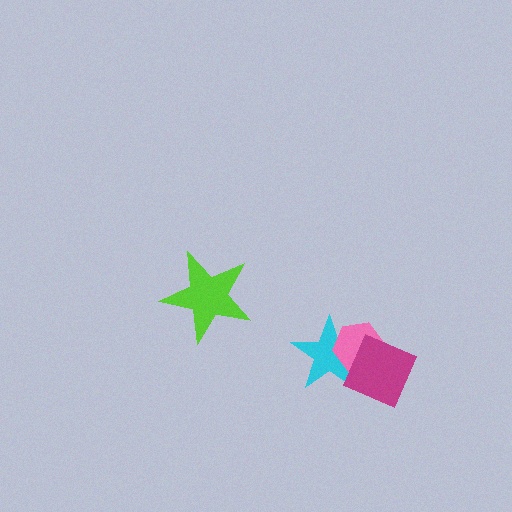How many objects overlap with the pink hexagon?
2 objects overlap with the pink hexagon.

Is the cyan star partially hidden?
Yes, it is partially covered by another shape.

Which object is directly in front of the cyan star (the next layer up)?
The pink hexagon is directly in front of the cyan star.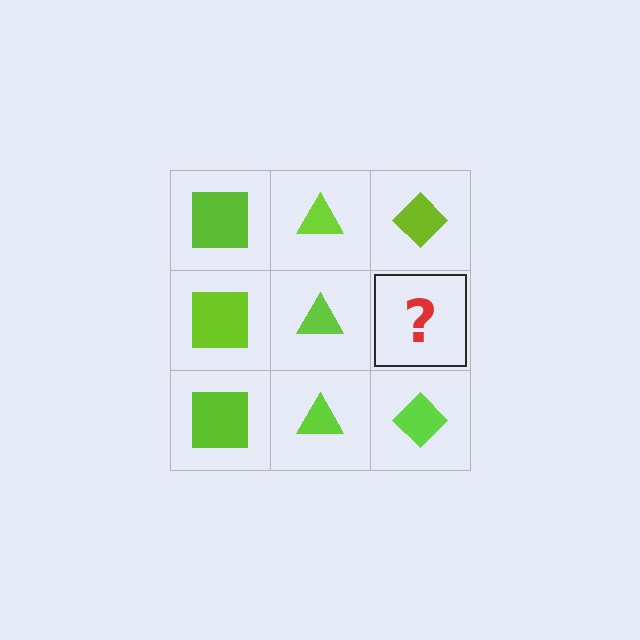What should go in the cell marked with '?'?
The missing cell should contain a lime diamond.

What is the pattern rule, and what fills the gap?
The rule is that each column has a consistent shape. The gap should be filled with a lime diamond.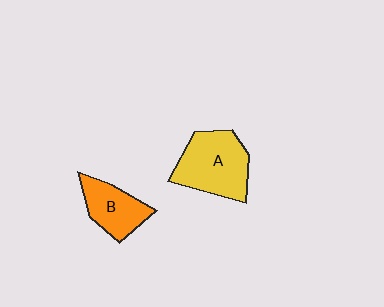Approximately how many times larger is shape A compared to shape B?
Approximately 1.5 times.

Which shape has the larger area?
Shape A (yellow).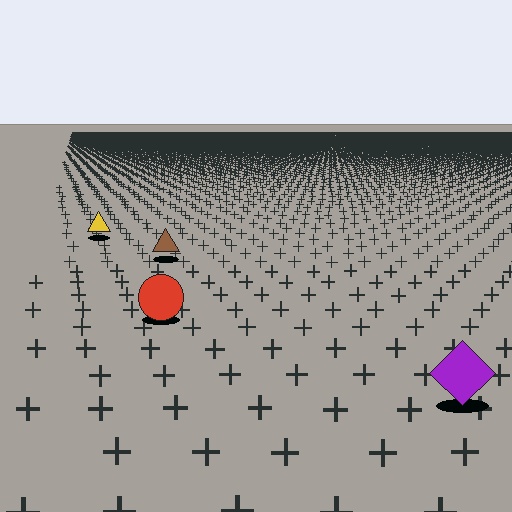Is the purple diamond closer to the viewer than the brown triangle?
Yes. The purple diamond is closer — you can tell from the texture gradient: the ground texture is coarser near it.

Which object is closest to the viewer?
The purple diamond is closest. The texture marks near it are larger and more spread out.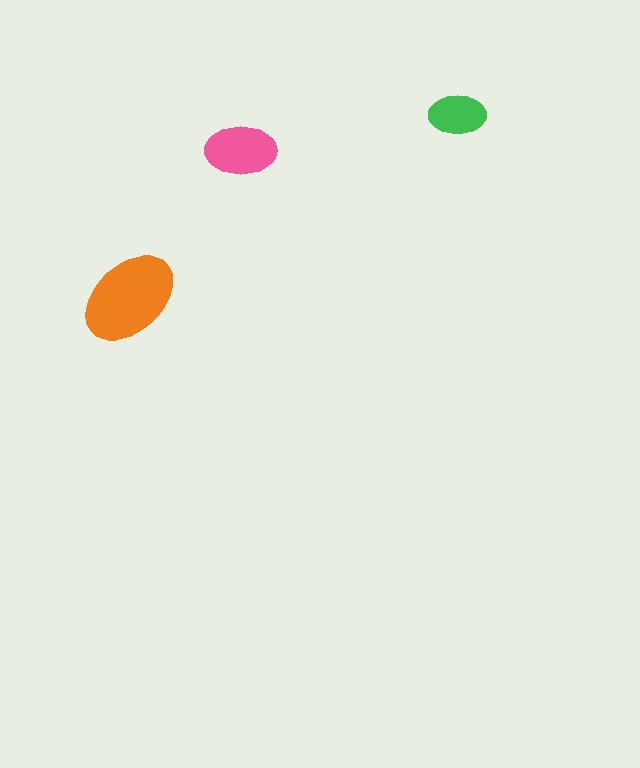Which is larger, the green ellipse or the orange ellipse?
The orange one.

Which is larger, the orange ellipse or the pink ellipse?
The orange one.